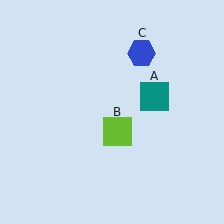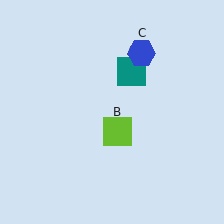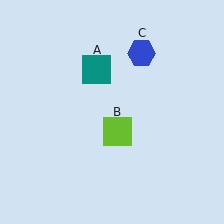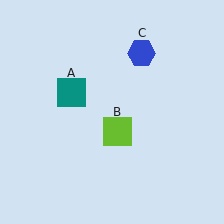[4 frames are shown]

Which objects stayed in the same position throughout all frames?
Lime square (object B) and blue hexagon (object C) remained stationary.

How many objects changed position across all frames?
1 object changed position: teal square (object A).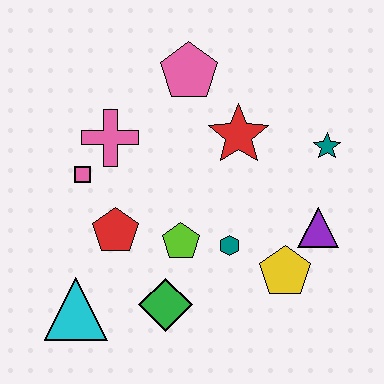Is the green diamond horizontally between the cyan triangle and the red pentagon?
No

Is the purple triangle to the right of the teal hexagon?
Yes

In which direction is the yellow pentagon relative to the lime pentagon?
The yellow pentagon is to the right of the lime pentagon.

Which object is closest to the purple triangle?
The yellow pentagon is closest to the purple triangle.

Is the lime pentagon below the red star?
Yes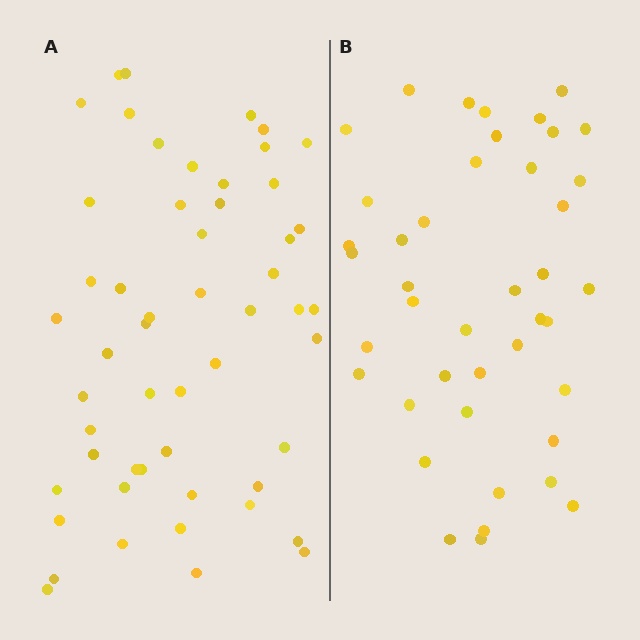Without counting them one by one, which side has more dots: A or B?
Region A (the left region) has more dots.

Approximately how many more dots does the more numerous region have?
Region A has roughly 12 or so more dots than region B.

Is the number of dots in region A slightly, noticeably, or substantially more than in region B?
Region A has noticeably more, but not dramatically so. The ratio is roughly 1.3 to 1.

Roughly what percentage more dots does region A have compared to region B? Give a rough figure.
About 25% more.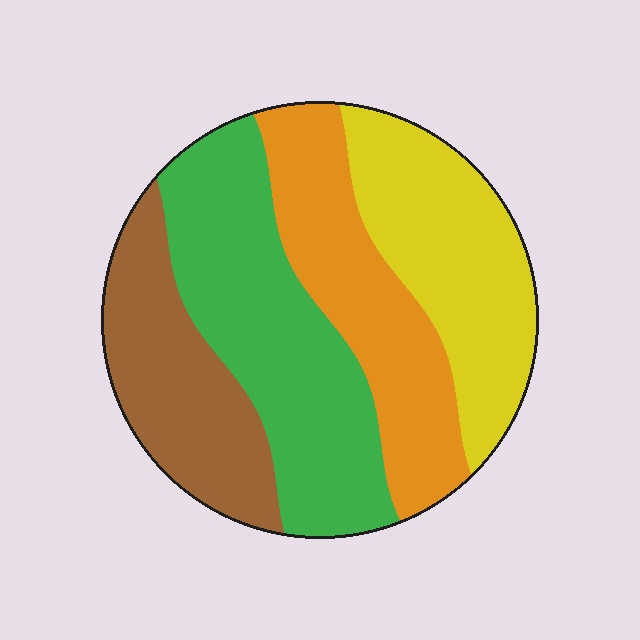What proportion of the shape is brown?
Brown takes up less than a quarter of the shape.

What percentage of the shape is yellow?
Yellow takes up about one quarter (1/4) of the shape.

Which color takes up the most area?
Green, at roughly 30%.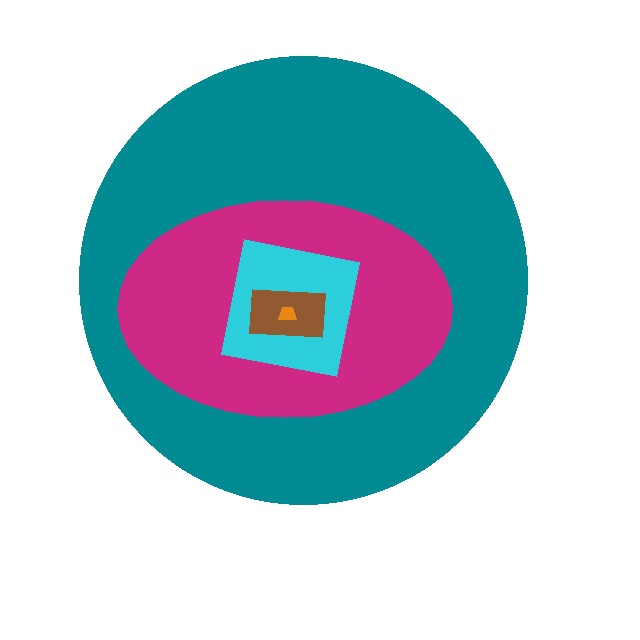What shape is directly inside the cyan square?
The brown rectangle.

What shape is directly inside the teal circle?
The magenta ellipse.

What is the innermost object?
The orange trapezoid.